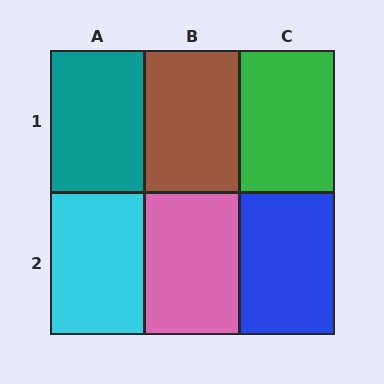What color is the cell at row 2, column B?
Pink.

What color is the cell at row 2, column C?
Blue.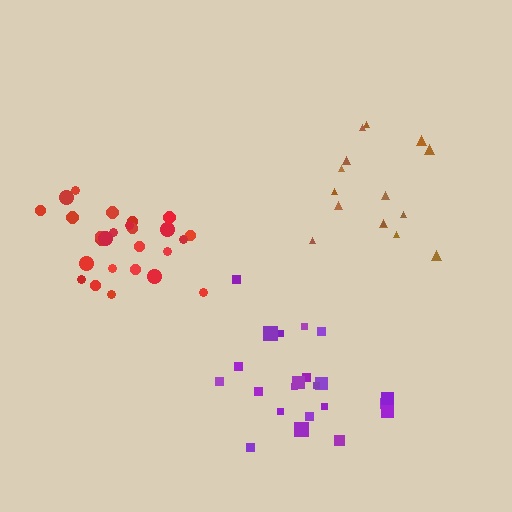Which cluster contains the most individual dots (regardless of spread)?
Red (26).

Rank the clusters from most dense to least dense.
red, purple, brown.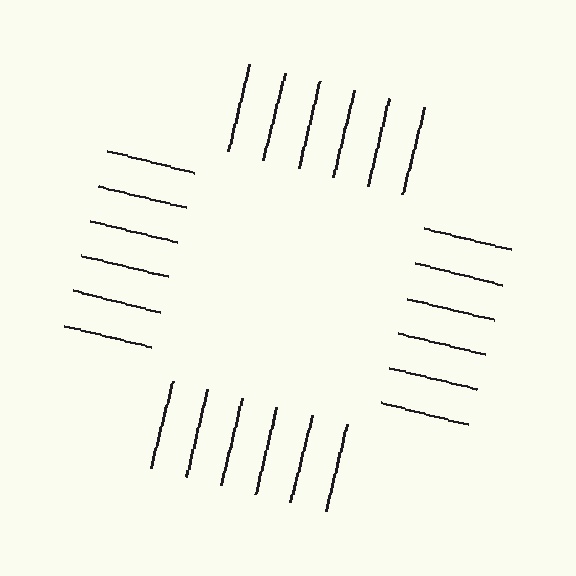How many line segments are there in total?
24 — 6 along each of the 4 edges.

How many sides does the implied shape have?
4 sides — the line-ends trace a square.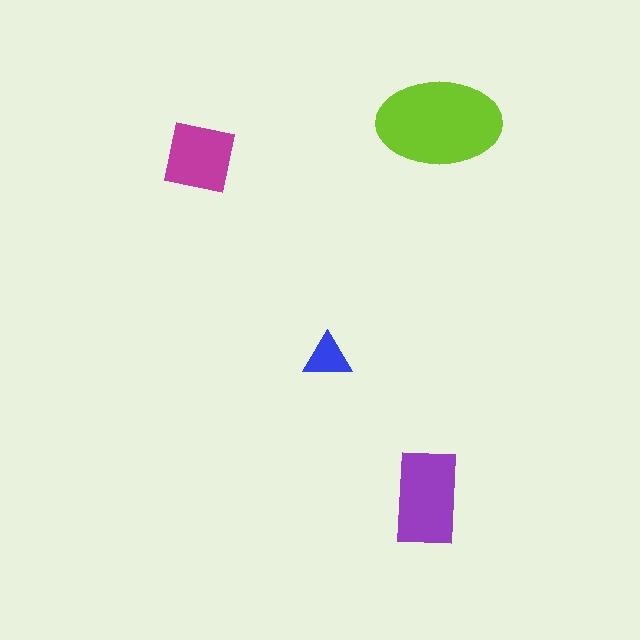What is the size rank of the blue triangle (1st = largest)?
4th.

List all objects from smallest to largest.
The blue triangle, the magenta square, the purple rectangle, the lime ellipse.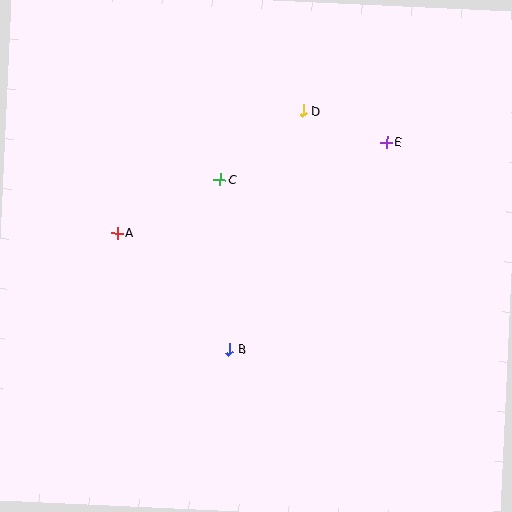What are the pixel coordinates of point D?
Point D is at (303, 111).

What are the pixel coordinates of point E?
Point E is at (386, 142).